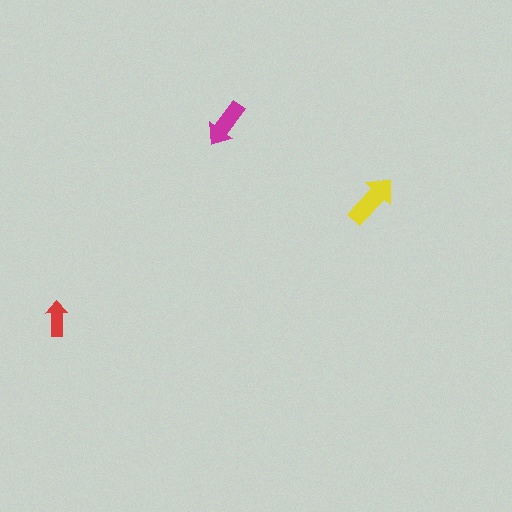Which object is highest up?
The magenta arrow is topmost.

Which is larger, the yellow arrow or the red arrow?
The yellow one.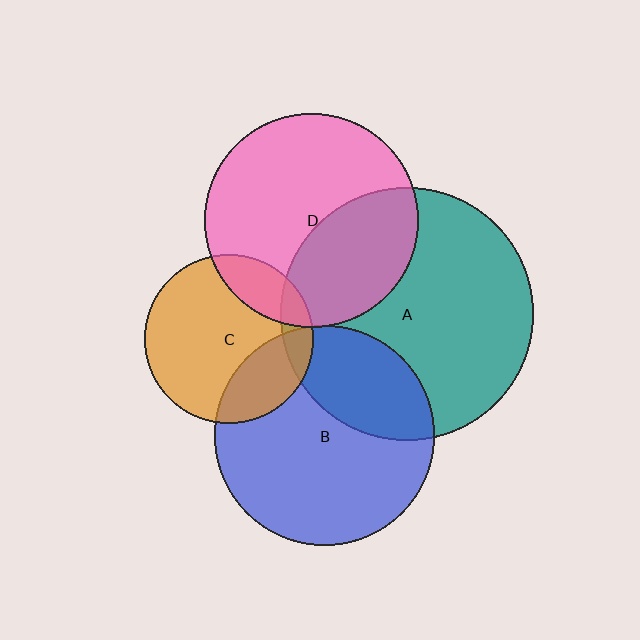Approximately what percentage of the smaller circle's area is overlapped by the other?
Approximately 35%.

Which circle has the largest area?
Circle A (teal).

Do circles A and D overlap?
Yes.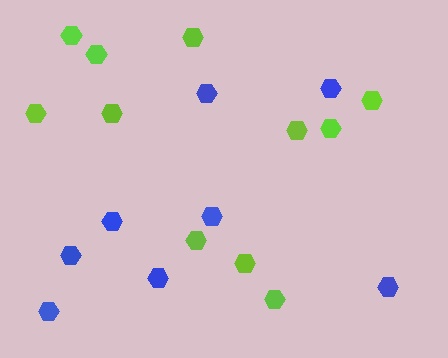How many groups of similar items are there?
There are 2 groups: one group of blue hexagons (8) and one group of lime hexagons (11).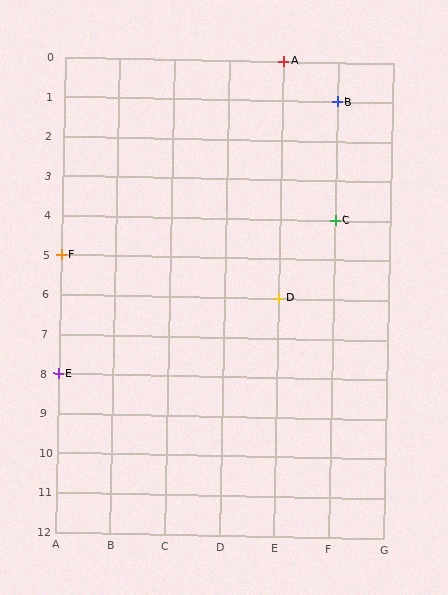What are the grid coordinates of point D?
Point D is at grid coordinates (E, 6).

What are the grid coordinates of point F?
Point F is at grid coordinates (A, 5).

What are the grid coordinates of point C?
Point C is at grid coordinates (F, 4).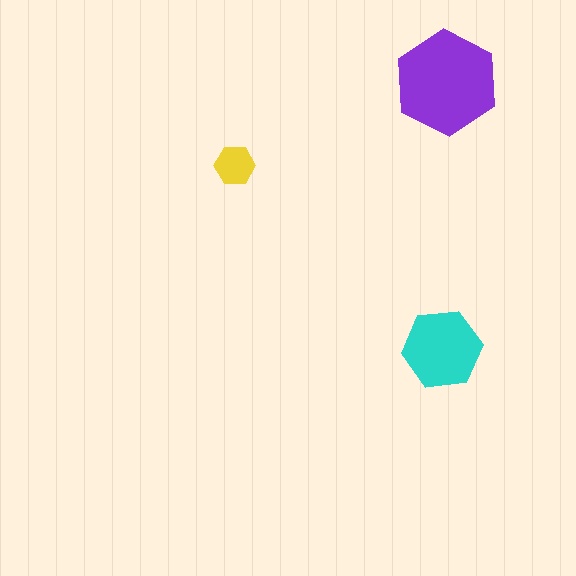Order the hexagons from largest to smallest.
the purple one, the cyan one, the yellow one.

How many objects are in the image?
There are 3 objects in the image.